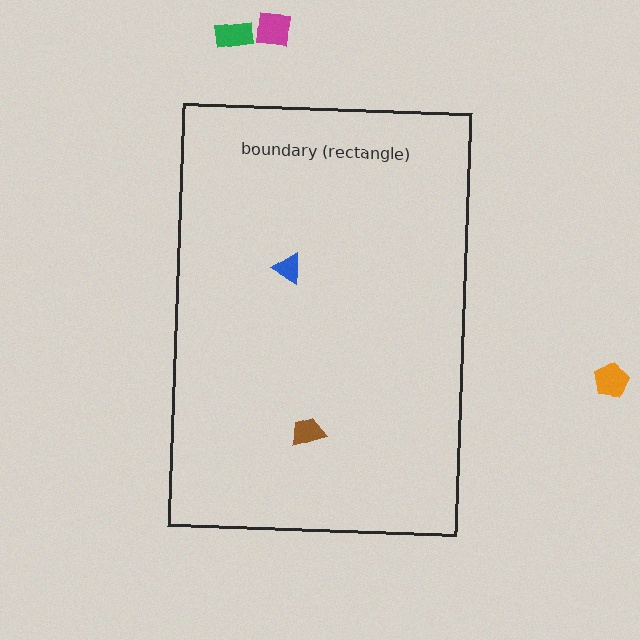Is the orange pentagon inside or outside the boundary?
Outside.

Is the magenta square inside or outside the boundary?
Outside.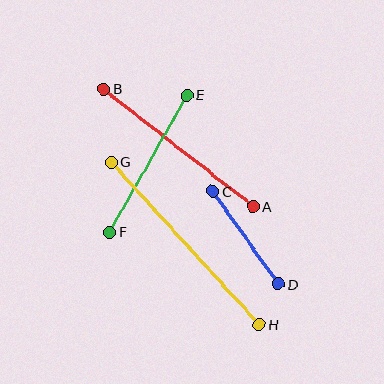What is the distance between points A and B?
The distance is approximately 190 pixels.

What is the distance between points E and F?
The distance is approximately 157 pixels.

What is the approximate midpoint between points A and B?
The midpoint is at approximately (178, 148) pixels.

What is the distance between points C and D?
The distance is approximately 114 pixels.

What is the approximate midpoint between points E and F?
The midpoint is at approximately (148, 164) pixels.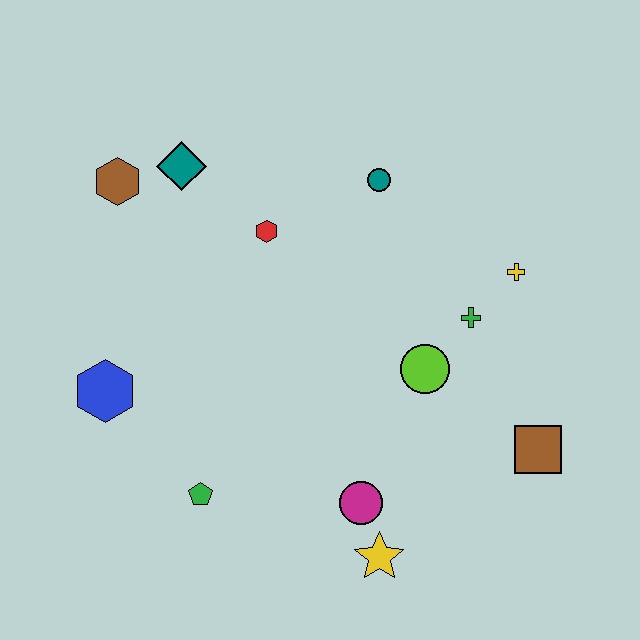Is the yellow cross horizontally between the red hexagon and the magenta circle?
No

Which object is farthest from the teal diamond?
The brown square is farthest from the teal diamond.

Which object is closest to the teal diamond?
The brown hexagon is closest to the teal diamond.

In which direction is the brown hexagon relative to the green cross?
The brown hexagon is to the left of the green cross.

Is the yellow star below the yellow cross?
Yes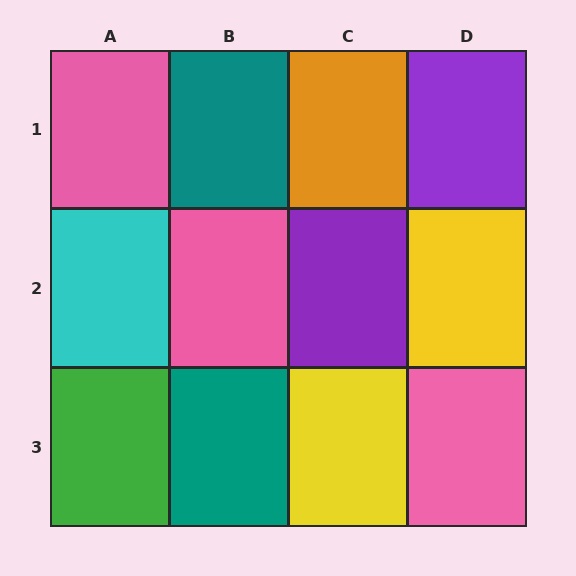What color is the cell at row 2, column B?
Pink.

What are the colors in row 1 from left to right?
Pink, teal, orange, purple.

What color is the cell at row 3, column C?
Yellow.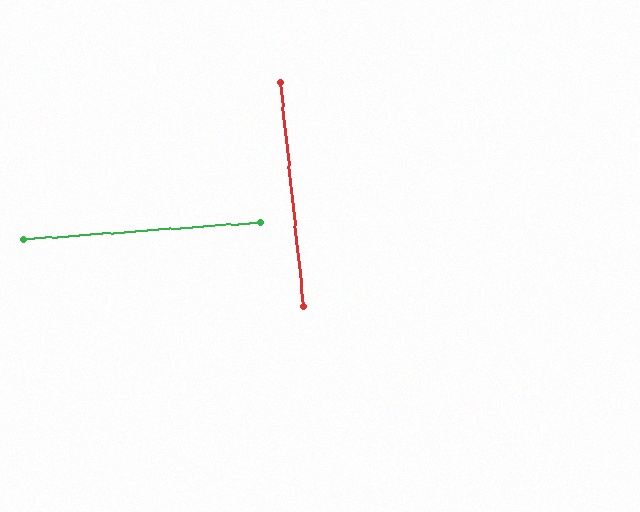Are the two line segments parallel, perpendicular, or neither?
Perpendicular — they meet at approximately 88°.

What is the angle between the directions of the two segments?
Approximately 88 degrees.